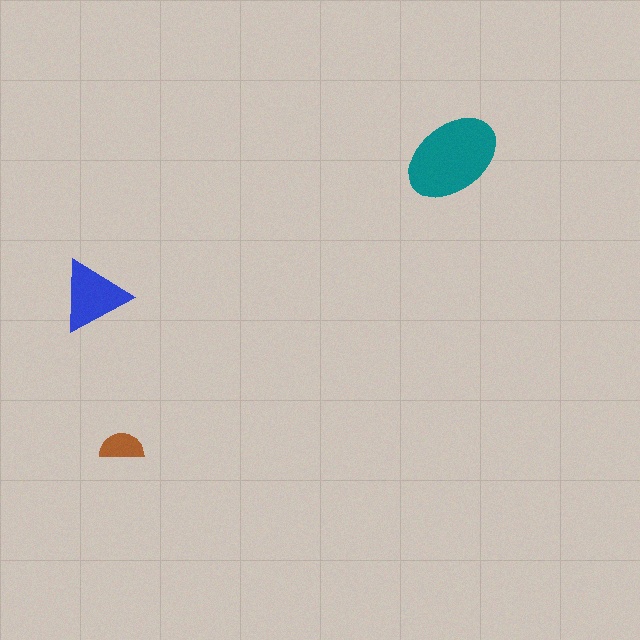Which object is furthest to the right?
The teal ellipse is rightmost.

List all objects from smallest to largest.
The brown semicircle, the blue triangle, the teal ellipse.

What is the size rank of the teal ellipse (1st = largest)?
1st.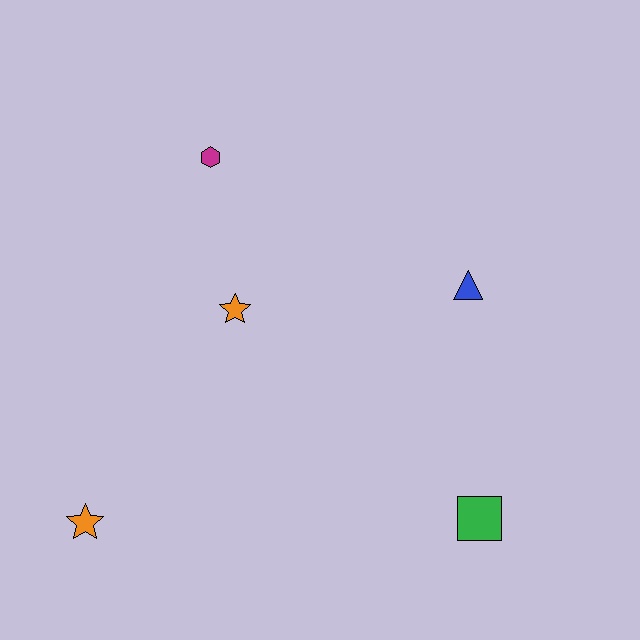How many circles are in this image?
There are no circles.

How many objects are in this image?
There are 5 objects.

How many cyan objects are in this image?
There are no cyan objects.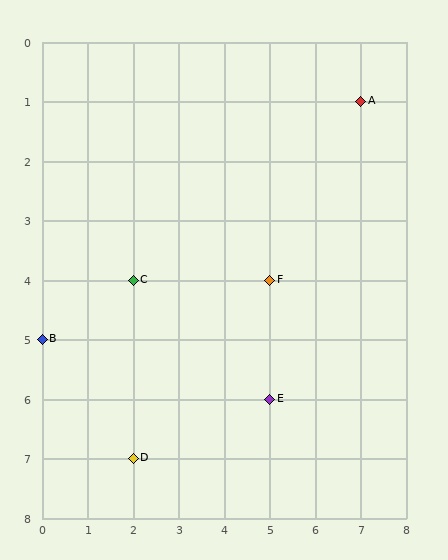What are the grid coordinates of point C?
Point C is at grid coordinates (2, 4).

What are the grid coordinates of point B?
Point B is at grid coordinates (0, 5).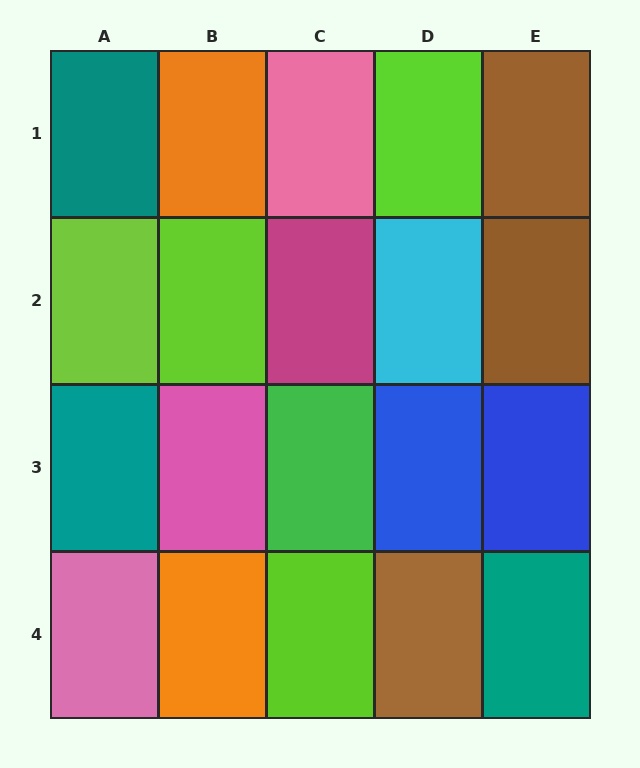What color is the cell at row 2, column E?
Brown.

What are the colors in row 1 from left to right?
Teal, orange, pink, lime, brown.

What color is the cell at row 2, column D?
Cyan.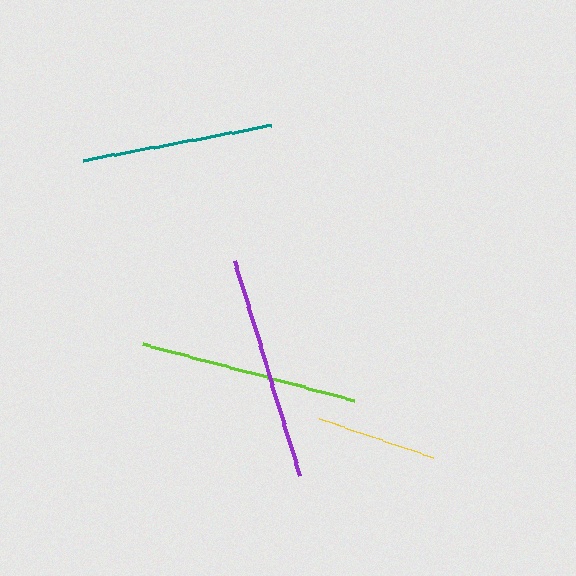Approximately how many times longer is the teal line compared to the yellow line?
The teal line is approximately 1.6 times the length of the yellow line.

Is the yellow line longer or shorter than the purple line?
The purple line is longer than the yellow line.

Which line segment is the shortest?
The yellow line is the shortest at approximately 120 pixels.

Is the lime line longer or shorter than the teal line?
The lime line is longer than the teal line.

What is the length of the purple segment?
The purple segment is approximately 226 pixels long.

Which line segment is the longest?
The purple line is the longest at approximately 226 pixels.